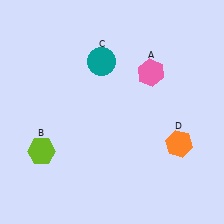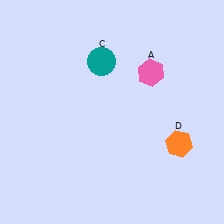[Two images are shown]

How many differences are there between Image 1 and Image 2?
There is 1 difference between the two images.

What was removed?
The lime hexagon (B) was removed in Image 2.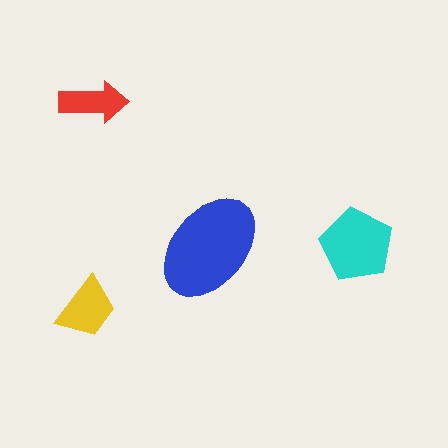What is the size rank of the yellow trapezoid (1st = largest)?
3rd.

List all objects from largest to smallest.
The blue ellipse, the cyan pentagon, the yellow trapezoid, the red arrow.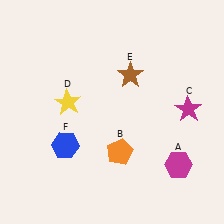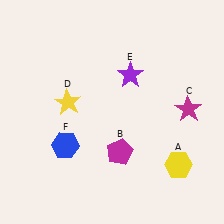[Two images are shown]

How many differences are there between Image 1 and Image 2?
There are 3 differences between the two images.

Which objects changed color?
A changed from magenta to yellow. B changed from orange to magenta. E changed from brown to purple.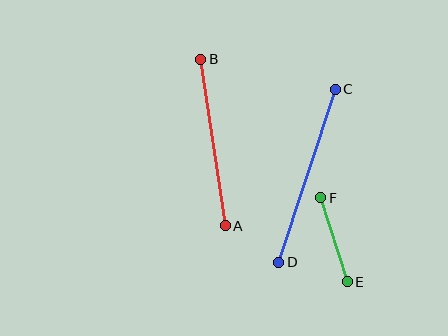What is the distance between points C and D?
The distance is approximately 182 pixels.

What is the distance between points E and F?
The distance is approximately 88 pixels.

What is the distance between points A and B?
The distance is approximately 168 pixels.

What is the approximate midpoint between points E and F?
The midpoint is at approximately (334, 240) pixels.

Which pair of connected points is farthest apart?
Points C and D are farthest apart.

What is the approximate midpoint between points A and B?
The midpoint is at approximately (213, 142) pixels.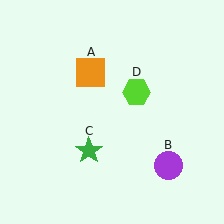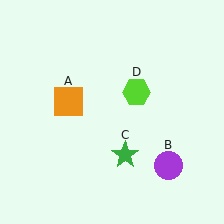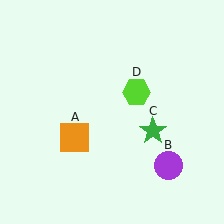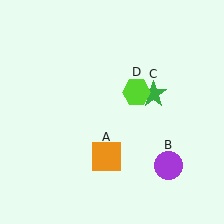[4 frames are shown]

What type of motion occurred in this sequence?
The orange square (object A), green star (object C) rotated counterclockwise around the center of the scene.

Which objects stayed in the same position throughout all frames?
Purple circle (object B) and lime hexagon (object D) remained stationary.